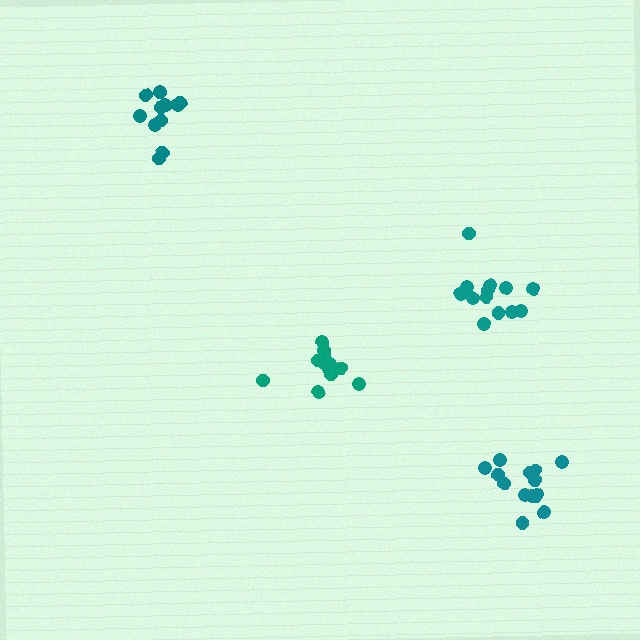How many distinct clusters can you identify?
There are 4 distinct clusters.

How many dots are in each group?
Group 1: 12 dots, Group 2: 14 dots, Group 3: 13 dots, Group 4: 13 dots (52 total).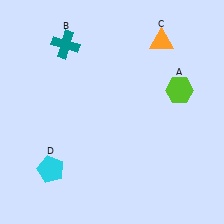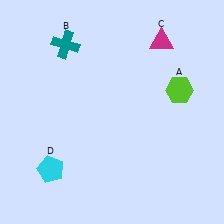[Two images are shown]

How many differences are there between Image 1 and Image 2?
There is 1 difference between the two images.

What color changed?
The triangle (C) changed from orange in Image 1 to magenta in Image 2.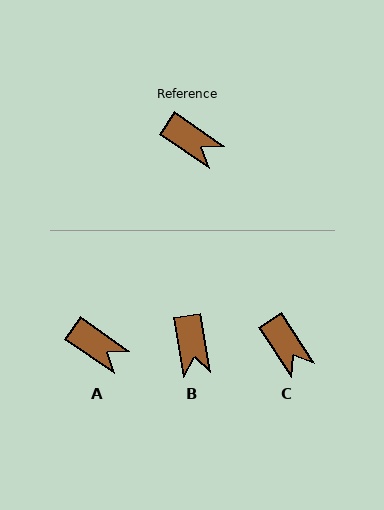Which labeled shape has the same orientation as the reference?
A.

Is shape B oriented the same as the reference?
No, it is off by about 45 degrees.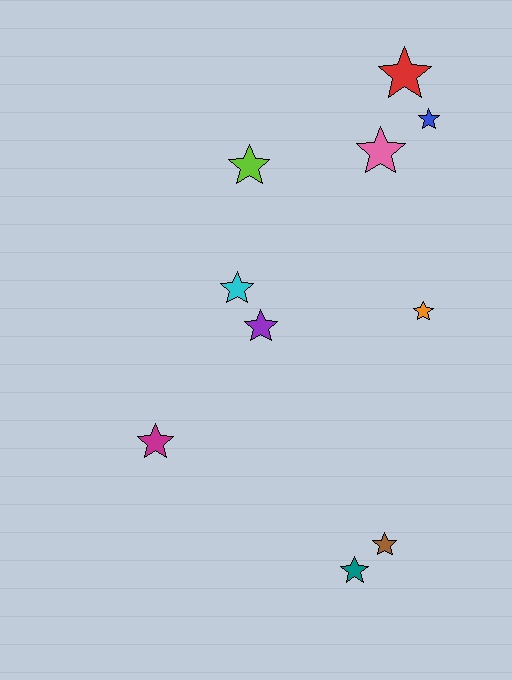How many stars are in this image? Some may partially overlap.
There are 10 stars.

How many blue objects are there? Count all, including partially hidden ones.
There is 1 blue object.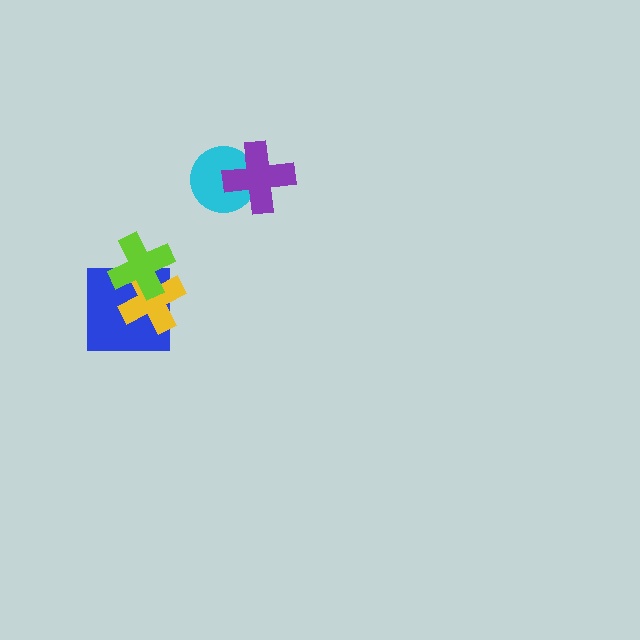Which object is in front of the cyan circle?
The purple cross is in front of the cyan circle.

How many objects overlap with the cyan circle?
1 object overlaps with the cyan circle.